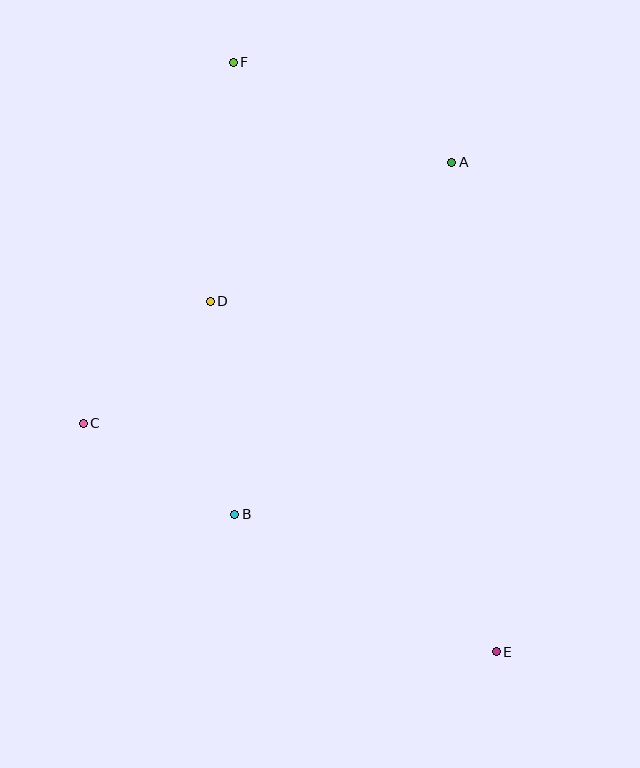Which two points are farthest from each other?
Points E and F are farthest from each other.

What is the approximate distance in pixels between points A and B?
The distance between A and B is approximately 413 pixels.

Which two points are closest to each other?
Points C and D are closest to each other.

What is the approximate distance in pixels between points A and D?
The distance between A and D is approximately 278 pixels.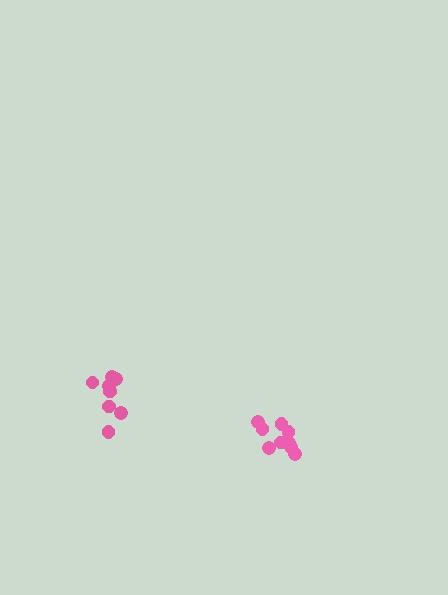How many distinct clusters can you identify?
There are 2 distinct clusters.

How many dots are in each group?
Group 1: 8 dots, Group 2: 9 dots (17 total).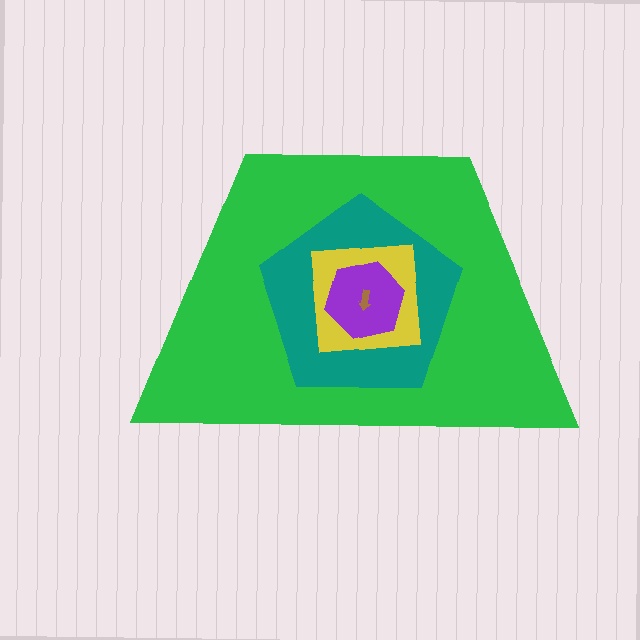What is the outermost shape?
The green trapezoid.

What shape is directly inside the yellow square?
The purple hexagon.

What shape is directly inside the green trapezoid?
The teal pentagon.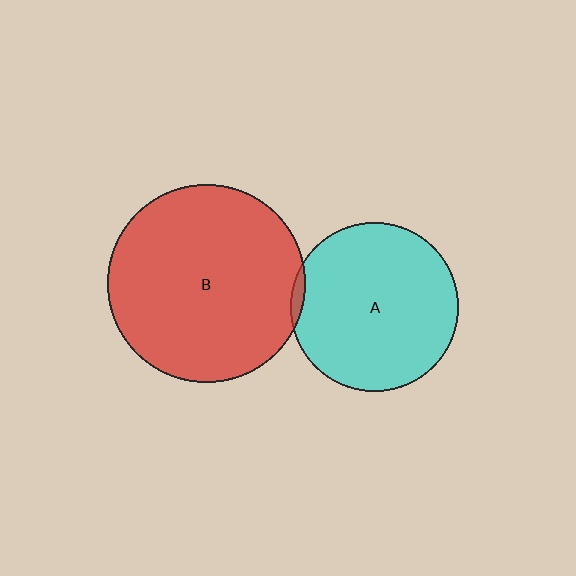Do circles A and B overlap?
Yes.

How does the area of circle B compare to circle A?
Approximately 1.4 times.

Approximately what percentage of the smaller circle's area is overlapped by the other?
Approximately 5%.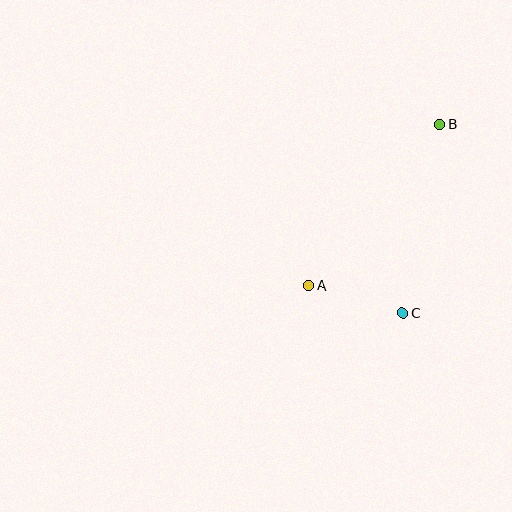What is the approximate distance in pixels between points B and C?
The distance between B and C is approximately 192 pixels.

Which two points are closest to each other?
Points A and C are closest to each other.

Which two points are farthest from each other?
Points A and B are farthest from each other.